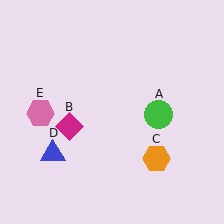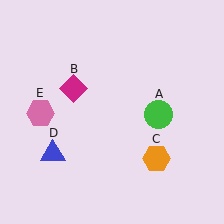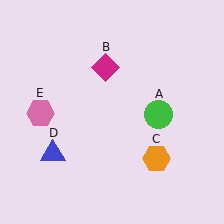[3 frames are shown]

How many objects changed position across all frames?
1 object changed position: magenta diamond (object B).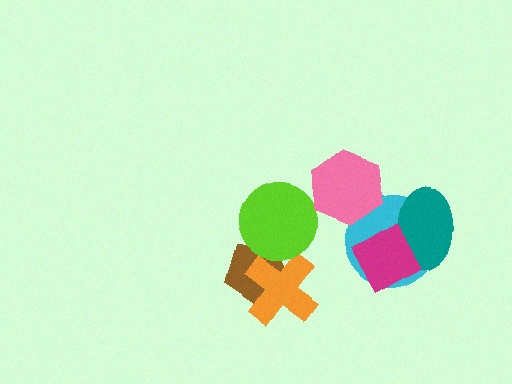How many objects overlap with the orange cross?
2 objects overlap with the orange cross.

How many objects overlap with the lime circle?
2 objects overlap with the lime circle.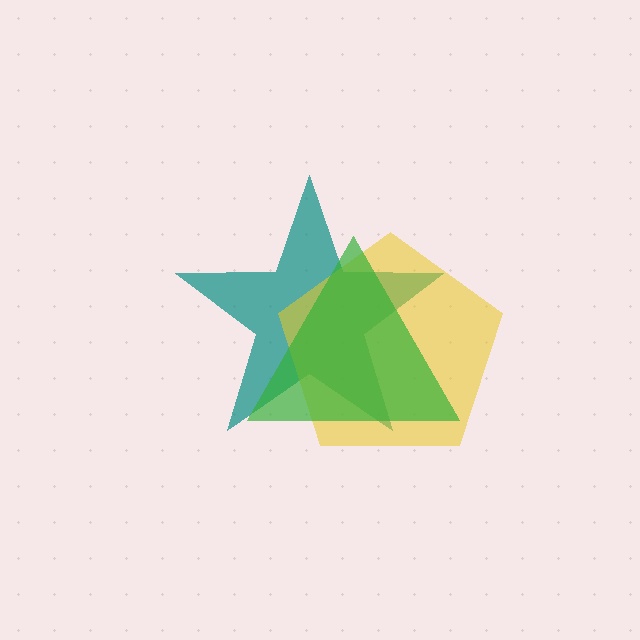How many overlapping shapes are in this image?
There are 3 overlapping shapes in the image.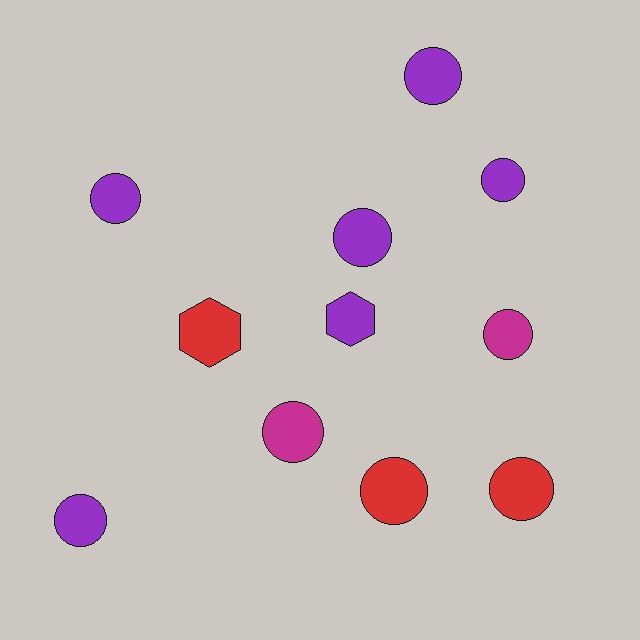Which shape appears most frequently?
Circle, with 9 objects.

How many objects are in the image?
There are 11 objects.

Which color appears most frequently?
Purple, with 6 objects.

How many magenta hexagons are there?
There are no magenta hexagons.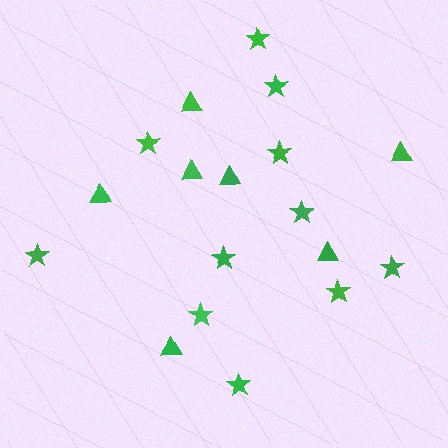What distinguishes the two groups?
There are 2 groups: one group of stars (11) and one group of triangles (7).